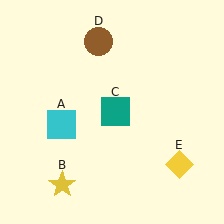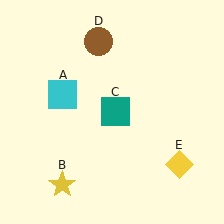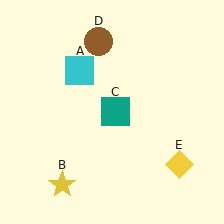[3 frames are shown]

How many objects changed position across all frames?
1 object changed position: cyan square (object A).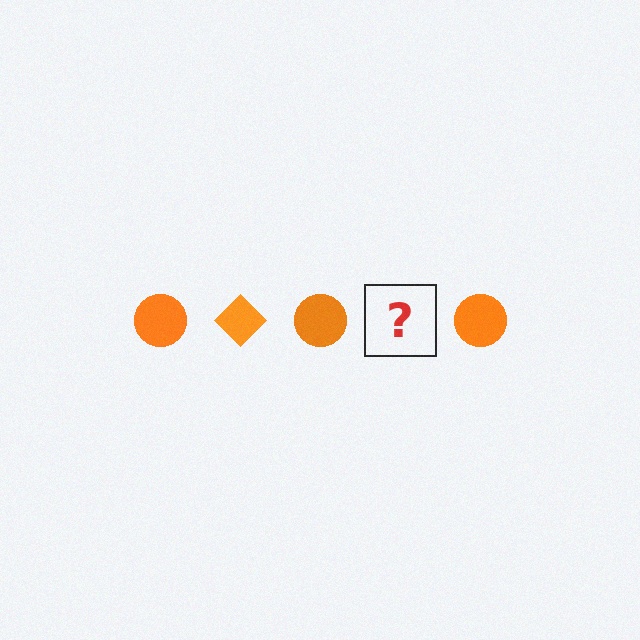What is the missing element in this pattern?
The missing element is an orange diamond.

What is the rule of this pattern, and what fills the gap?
The rule is that the pattern cycles through circle, diamond shapes in orange. The gap should be filled with an orange diamond.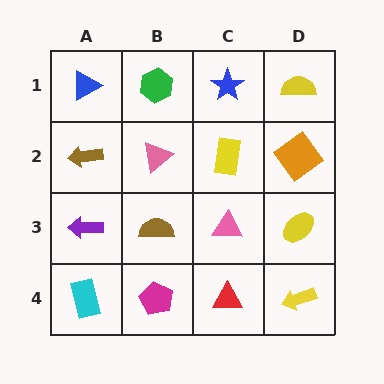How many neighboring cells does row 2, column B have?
4.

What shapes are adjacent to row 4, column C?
A pink triangle (row 3, column C), a magenta pentagon (row 4, column B), a yellow arrow (row 4, column D).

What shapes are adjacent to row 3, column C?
A yellow rectangle (row 2, column C), a red triangle (row 4, column C), a brown semicircle (row 3, column B), a yellow ellipse (row 3, column D).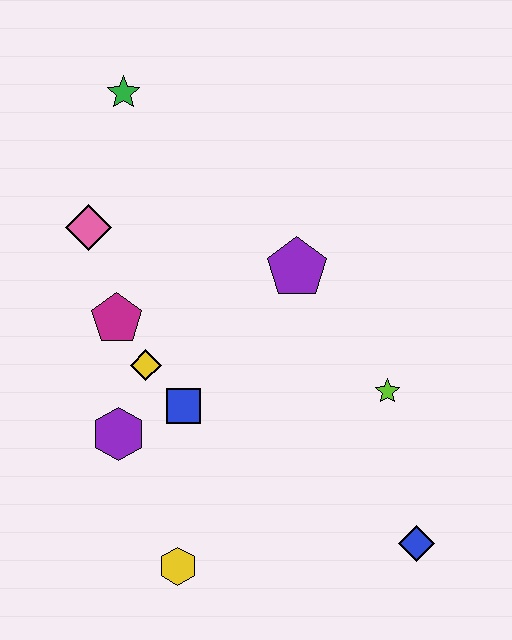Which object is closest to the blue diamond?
The lime star is closest to the blue diamond.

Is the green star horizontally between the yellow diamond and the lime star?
No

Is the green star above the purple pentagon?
Yes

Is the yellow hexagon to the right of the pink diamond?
Yes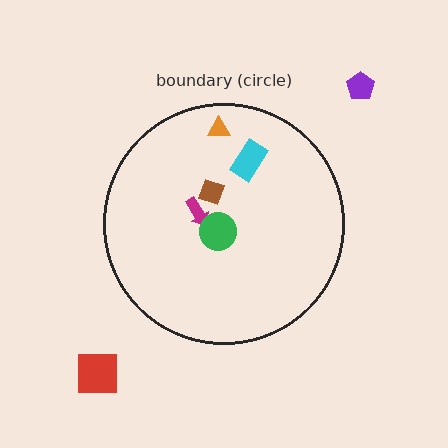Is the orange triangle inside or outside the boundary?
Inside.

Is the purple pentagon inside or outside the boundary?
Outside.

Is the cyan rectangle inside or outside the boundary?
Inside.